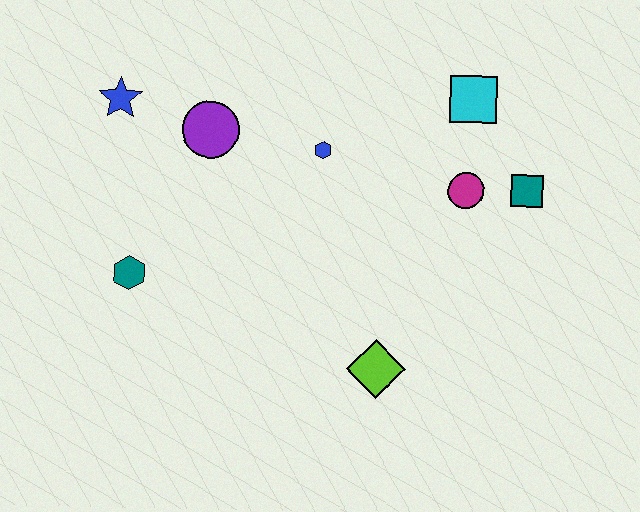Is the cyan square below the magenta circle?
No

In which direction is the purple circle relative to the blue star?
The purple circle is to the right of the blue star.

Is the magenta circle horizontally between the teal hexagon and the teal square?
Yes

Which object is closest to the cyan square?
The magenta circle is closest to the cyan square.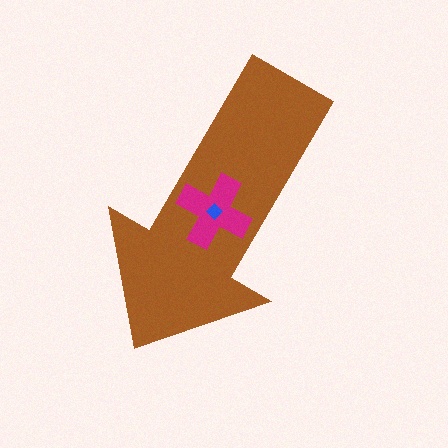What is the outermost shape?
The brown arrow.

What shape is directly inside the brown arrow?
The magenta cross.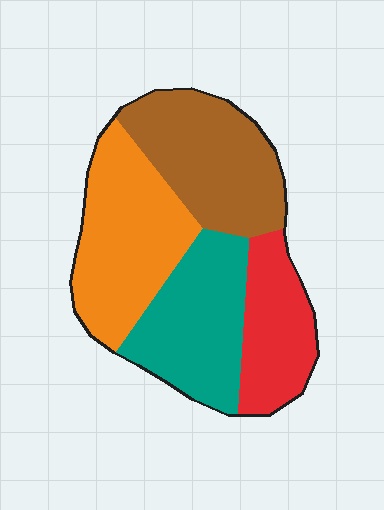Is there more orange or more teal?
Orange.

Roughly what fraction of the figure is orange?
Orange covers roughly 30% of the figure.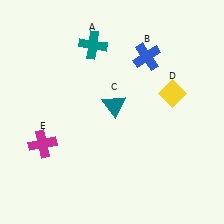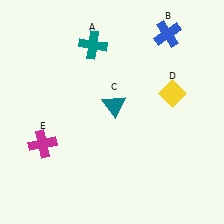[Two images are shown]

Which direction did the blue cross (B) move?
The blue cross (B) moved up.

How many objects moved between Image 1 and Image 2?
1 object moved between the two images.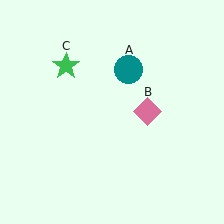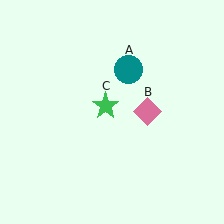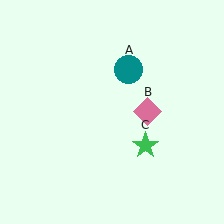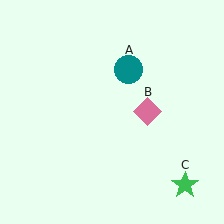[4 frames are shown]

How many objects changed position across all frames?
1 object changed position: green star (object C).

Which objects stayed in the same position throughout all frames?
Teal circle (object A) and pink diamond (object B) remained stationary.